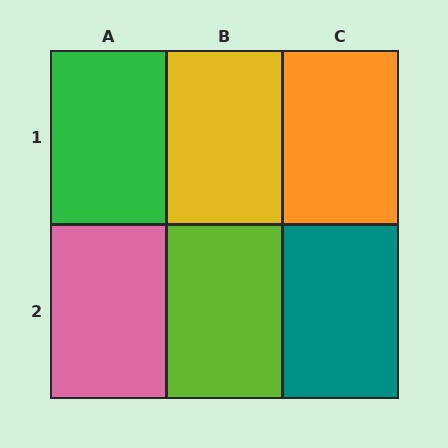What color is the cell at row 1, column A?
Green.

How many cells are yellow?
1 cell is yellow.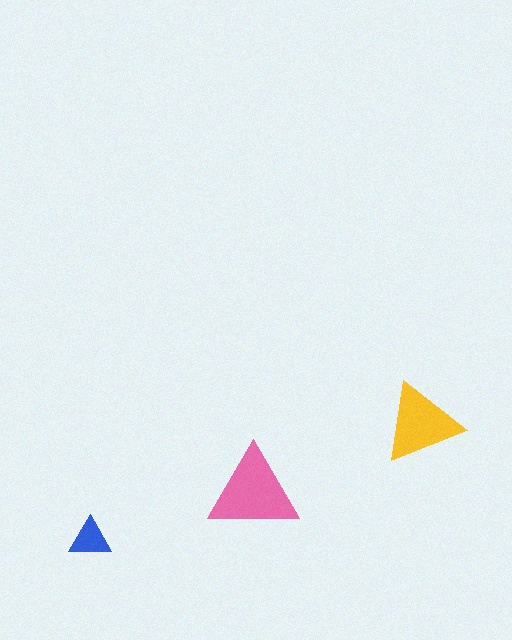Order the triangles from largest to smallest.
the pink one, the yellow one, the blue one.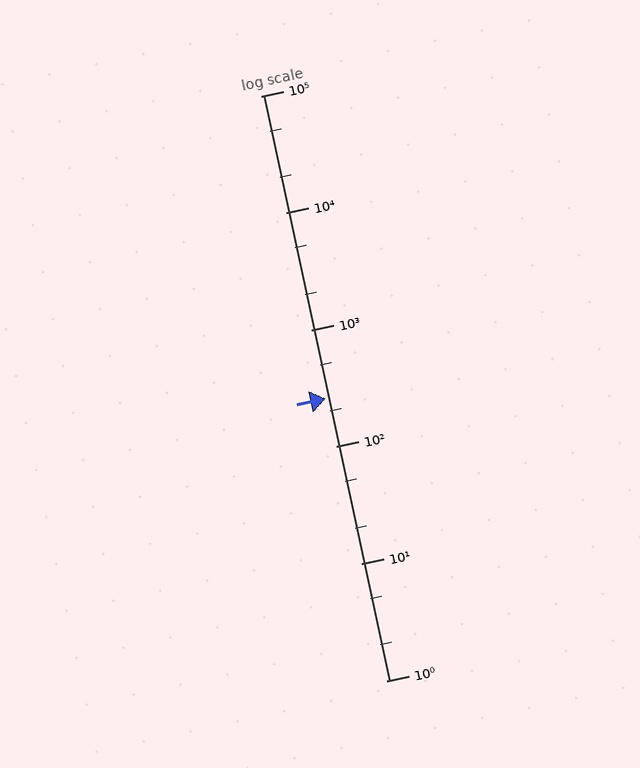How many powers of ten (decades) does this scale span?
The scale spans 5 decades, from 1 to 100000.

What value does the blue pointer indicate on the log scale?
The pointer indicates approximately 260.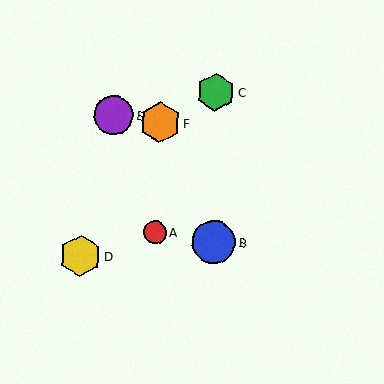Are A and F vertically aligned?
Yes, both are at x≈155.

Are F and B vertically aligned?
No, F is at x≈160 and B is at x≈214.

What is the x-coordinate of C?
Object C is at x≈215.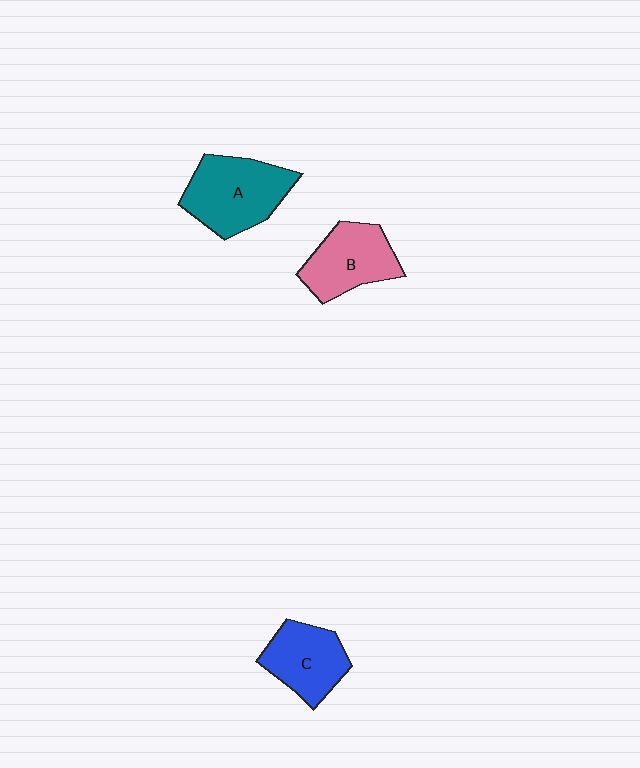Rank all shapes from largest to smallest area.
From largest to smallest: A (teal), B (pink), C (blue).